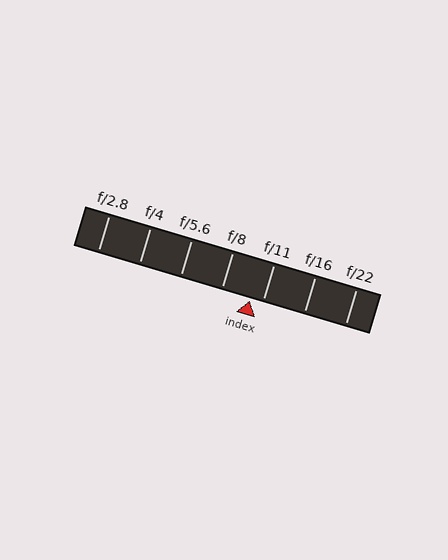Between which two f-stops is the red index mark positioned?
The index mark is between f/8 and f/11.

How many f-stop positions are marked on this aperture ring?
There are 7 f-stop positions marked.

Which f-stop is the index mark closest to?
The index mark is closest to f/11.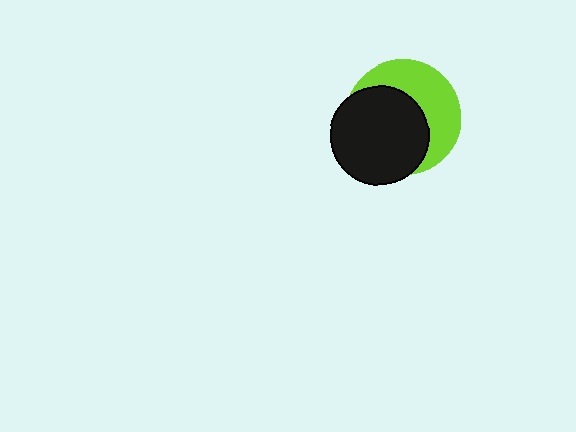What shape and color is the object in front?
The object in front is a black circle.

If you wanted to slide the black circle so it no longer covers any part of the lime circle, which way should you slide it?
Slide it toward the lower-left — that is the most direct way to separate the two shapes.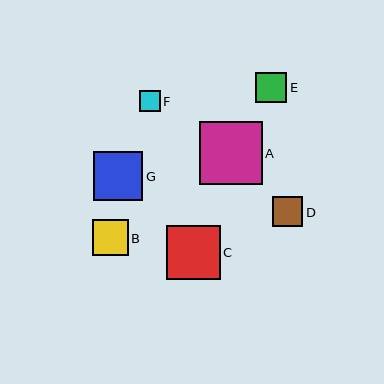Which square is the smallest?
Square F is the smallest with a size of approximately 21 pixels.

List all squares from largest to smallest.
From largest to smallest: A, C, G, B, E, D, F.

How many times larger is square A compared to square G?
Square A is approximately 1.3 times the size of square G.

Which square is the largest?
Square A is the largest with a size of approximately 63 pixels.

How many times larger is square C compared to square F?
Square C is approximately 2.5 times the size of square F.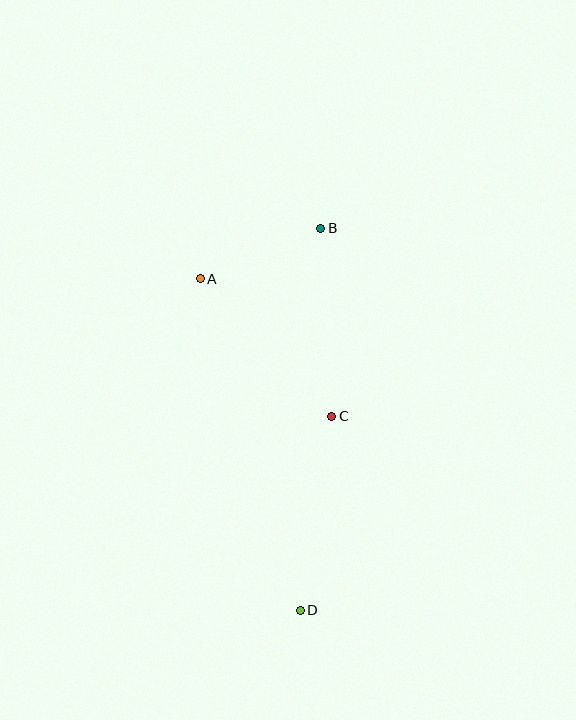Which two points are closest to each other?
Points A and B are closest to each other.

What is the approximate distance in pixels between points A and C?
The distance between A and C is approximately 190 pixels.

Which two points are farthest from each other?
Points B and D are farthest from each other.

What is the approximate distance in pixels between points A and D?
The distance between A and D is approximately 346 pixels.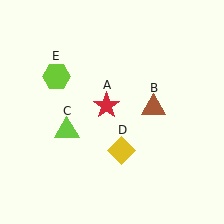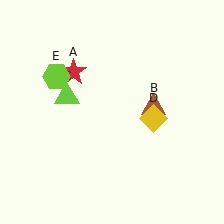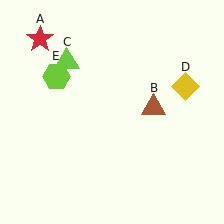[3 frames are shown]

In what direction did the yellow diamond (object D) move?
The yellow diamond (object D) moved up and to the right.